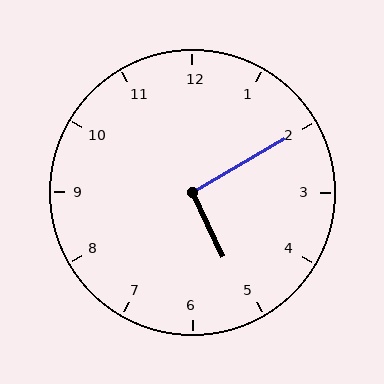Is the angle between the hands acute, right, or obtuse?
It is right.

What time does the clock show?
5:10.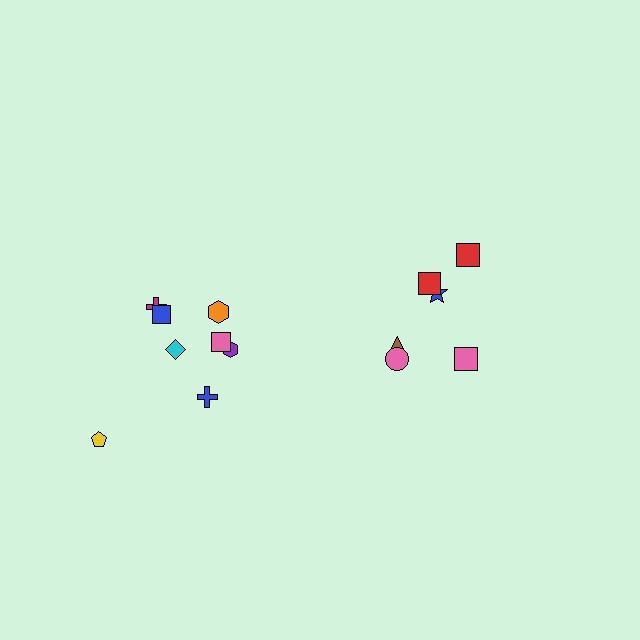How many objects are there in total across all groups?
There are 14 objects.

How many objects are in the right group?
There are 6 objects.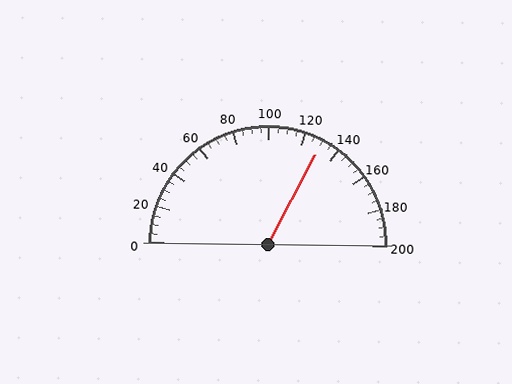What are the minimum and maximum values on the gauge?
The gauge ranges from 0 to 200.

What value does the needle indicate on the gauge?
The needle indicates approximately 130.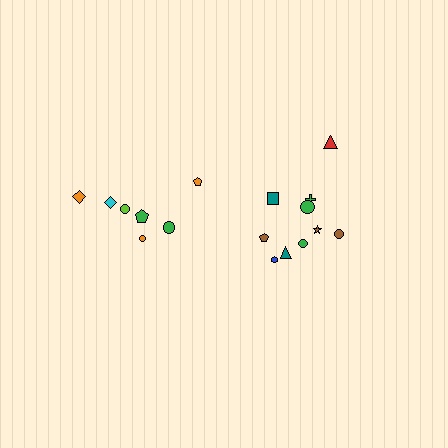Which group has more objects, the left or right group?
The right group.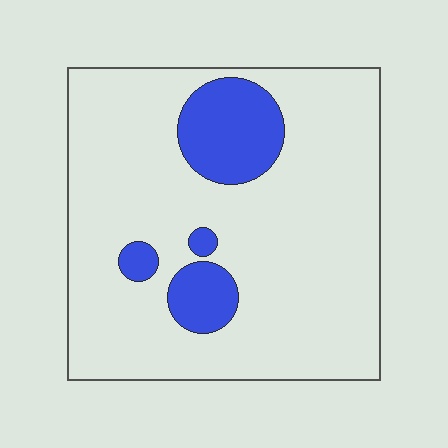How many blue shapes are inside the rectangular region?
4.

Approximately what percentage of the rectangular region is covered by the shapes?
Approximately 15%.